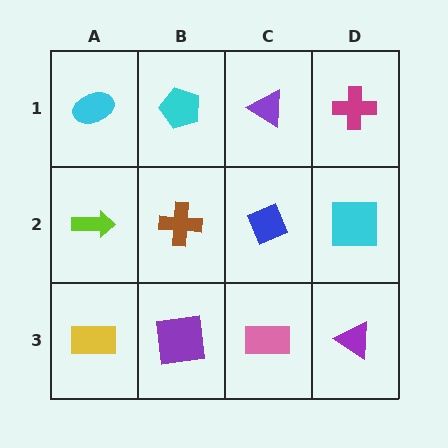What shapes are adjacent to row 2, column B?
A cyan pentagon (row 1, column B), a purple square (row 3, column B), a lime arrow (row 2, column A), a blue diamond (row 2, column C).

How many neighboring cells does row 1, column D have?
2.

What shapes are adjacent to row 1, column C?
A blue diamond (row 2, column C), a cyan pentagon (row 1, column B), a magenta cross (row 1, column D).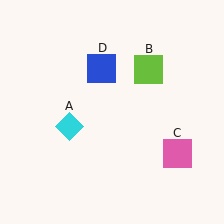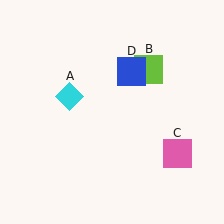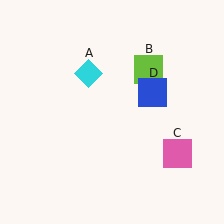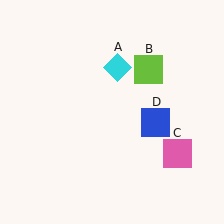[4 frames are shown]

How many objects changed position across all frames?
2 objects changed position: cyan diamond (object A), blue square (object D).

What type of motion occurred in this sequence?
The cyan diamond (object A), blue square (object D) rotated clockwise around the center of the scene.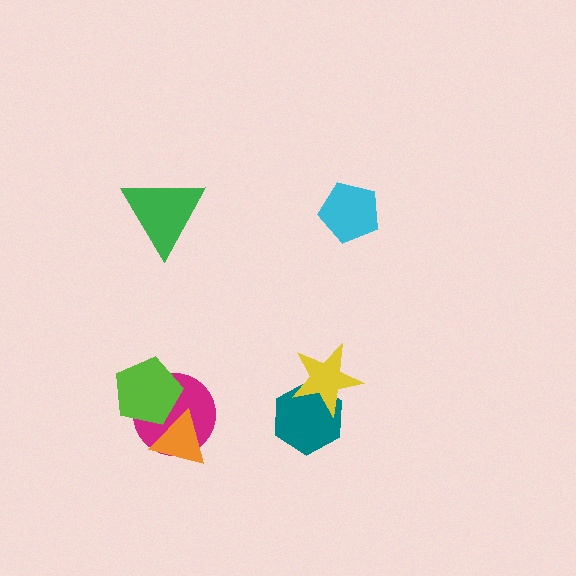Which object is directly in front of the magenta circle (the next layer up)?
The lime pentagon is directly in front of the magenta circle.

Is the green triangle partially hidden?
No, no other shape covers it.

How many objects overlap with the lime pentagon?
2 objects overlap with the lime pentagon.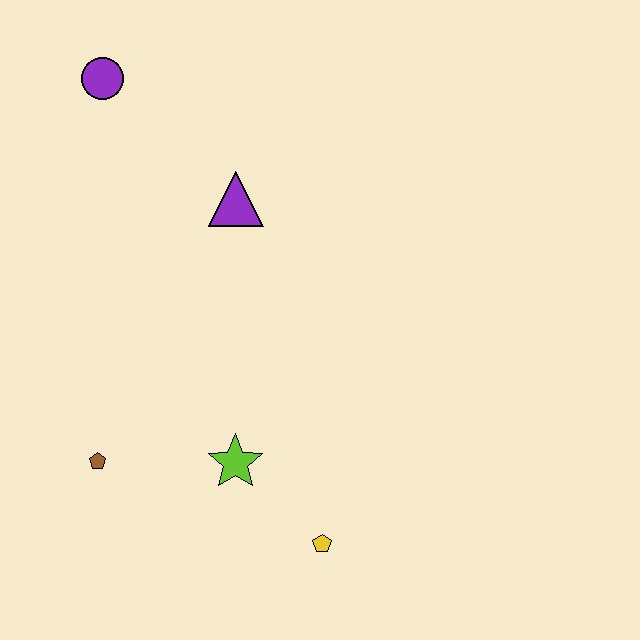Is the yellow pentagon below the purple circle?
Yes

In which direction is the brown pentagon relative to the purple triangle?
The brown pentagon is below the purple triangle.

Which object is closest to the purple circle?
The purple triangle is closest to the purple circle.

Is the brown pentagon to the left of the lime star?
Yes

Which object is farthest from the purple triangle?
The yellow pentagon is farthest from the purple triangle.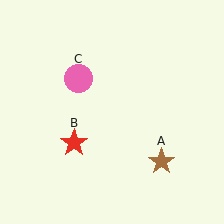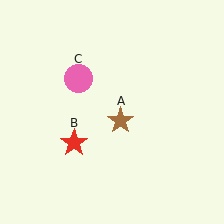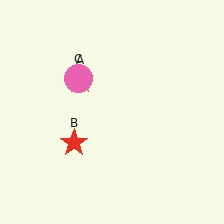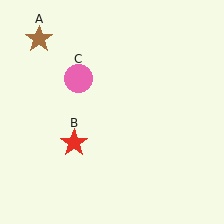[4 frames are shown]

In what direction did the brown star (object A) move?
The brown star (object A) moved up and to the left.